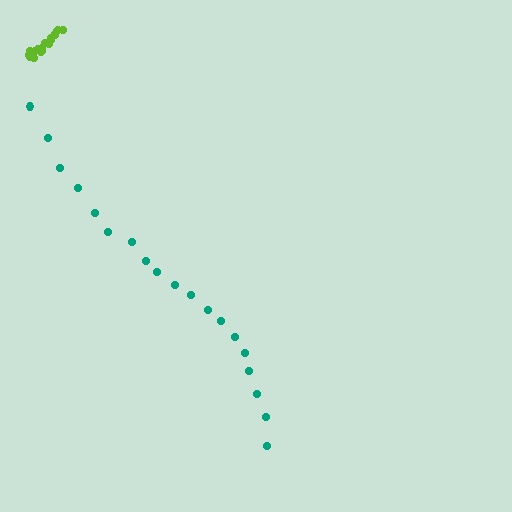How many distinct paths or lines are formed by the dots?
There are 2 distinct paths.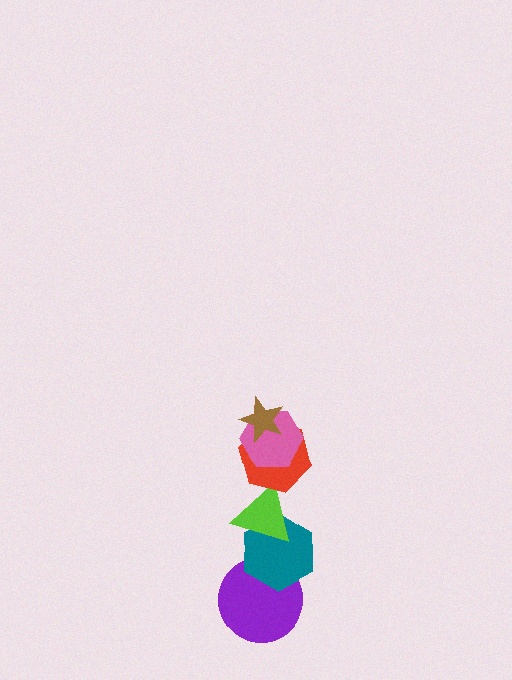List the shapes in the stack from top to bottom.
From top to bottom: the brown star, the pink hexagon, the red hexagon, the lime triangle, the teal hexagon, the purple circle.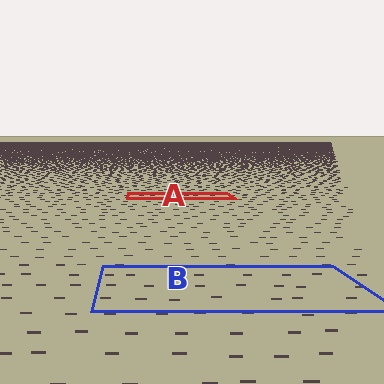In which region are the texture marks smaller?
The texture marks are smaller in region A, because it is farther away.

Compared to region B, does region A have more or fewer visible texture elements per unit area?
Region A has more texture elements per unit area — they are packed more densely because it is farther away.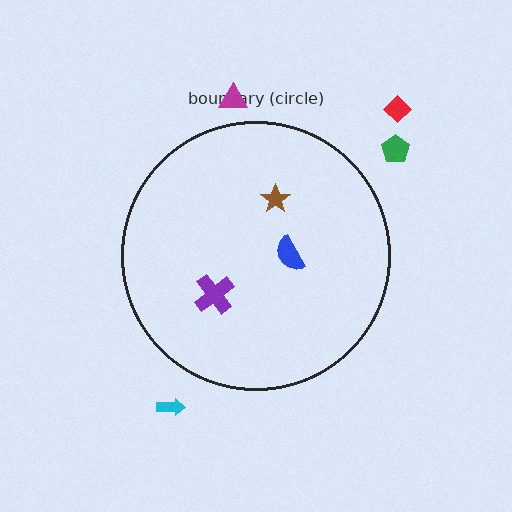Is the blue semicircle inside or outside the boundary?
Inside.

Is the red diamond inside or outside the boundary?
Outside.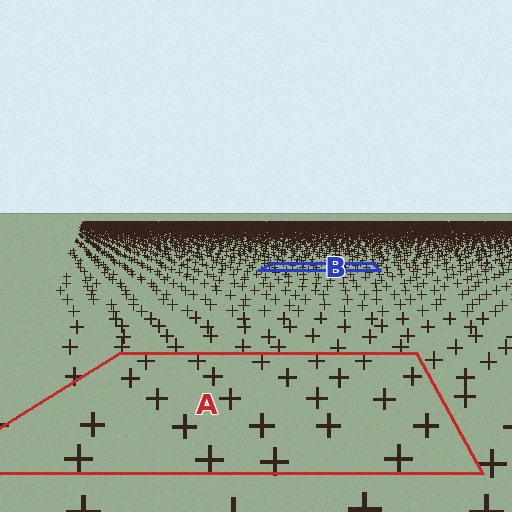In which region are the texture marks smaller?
The texture marks are smaller in region B, because it is farther away.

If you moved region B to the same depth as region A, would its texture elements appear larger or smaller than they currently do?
They would appear larger. At a closer depth, the same texture elements are projected at a bigger on-screen size.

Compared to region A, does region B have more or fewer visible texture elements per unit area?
Region B has more texture elements per unit area — they are packed more densely because it is farther away.